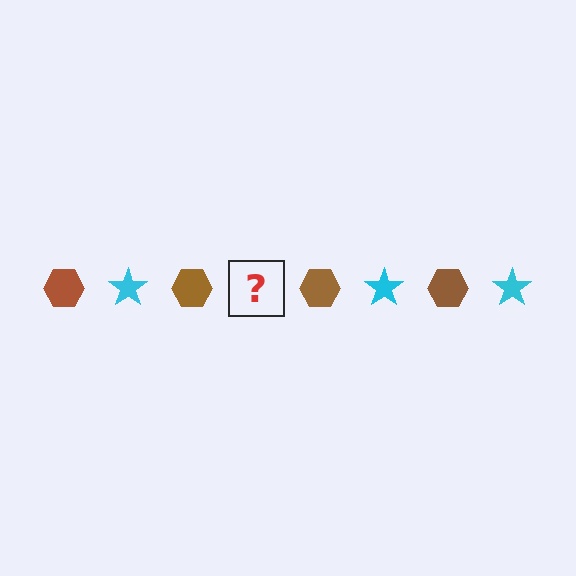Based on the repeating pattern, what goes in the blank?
The blank should be a cyan star.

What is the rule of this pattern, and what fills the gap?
The rule is that the pattern alternates between brown hexagon and cyan star. The gap should be filled with a cyan star.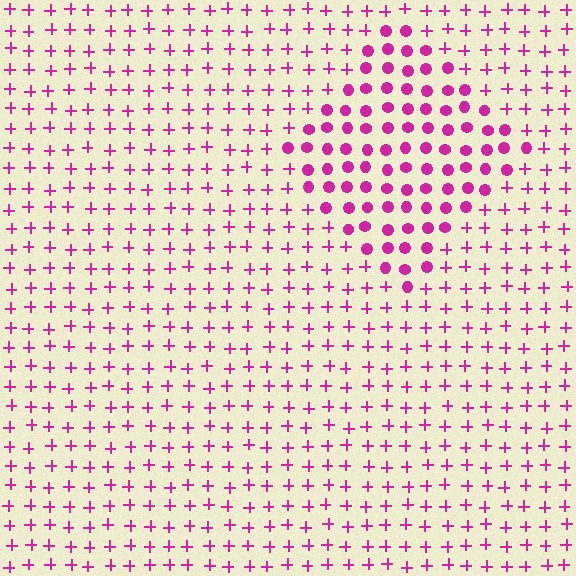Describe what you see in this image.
The image is filled with small magenta elements arranged in a uniform grid. A diamond-shaped region contains circles, while the surrounding area contains plus signs. The boundary is defined purely by the change in element shape.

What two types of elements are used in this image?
The image uses circles inside the diamond region and plus signs outside it.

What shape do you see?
I see a diamond.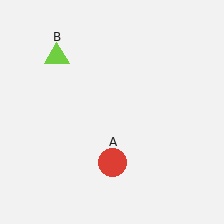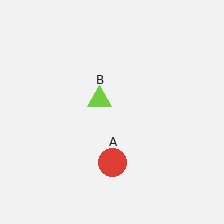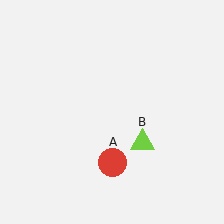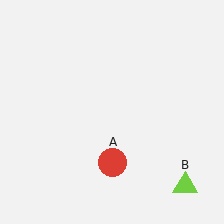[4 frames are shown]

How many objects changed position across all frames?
1 object changed position: lime triangle (object B).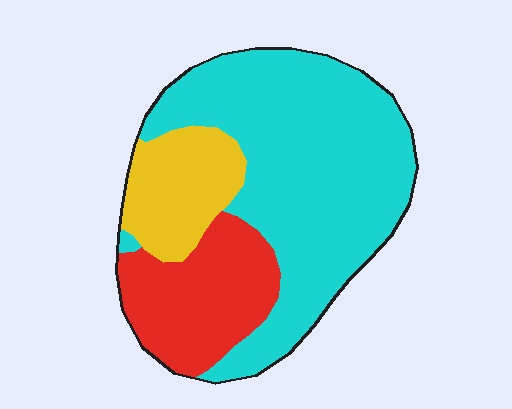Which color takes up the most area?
Cyan, at roughly 60%.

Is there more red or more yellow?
Red.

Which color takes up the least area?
Yellow, at roughly 15%.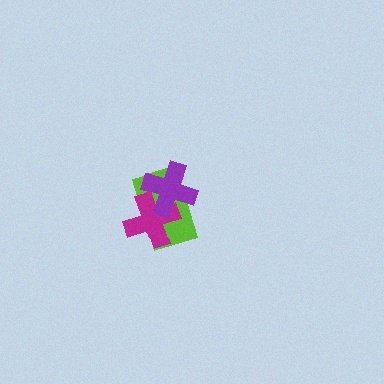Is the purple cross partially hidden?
No, no other shape covers it.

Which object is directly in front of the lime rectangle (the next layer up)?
The magenta cross is directly in front of the lime rectangle.